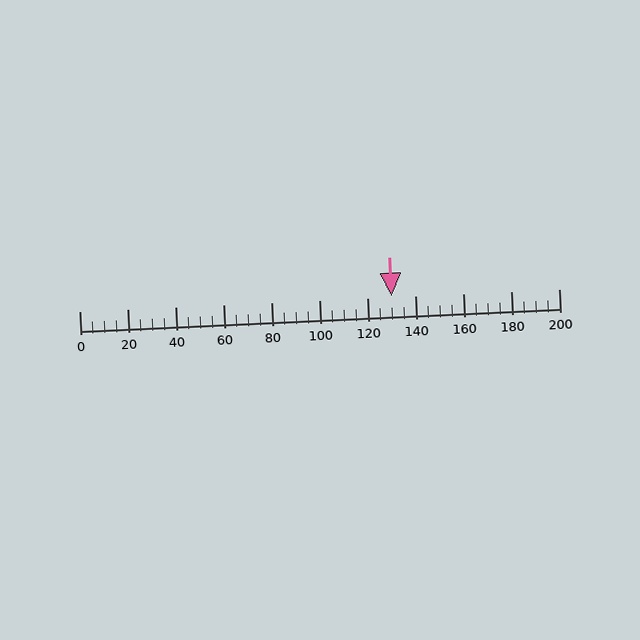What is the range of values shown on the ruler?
The ruler shows values from 0 to 200.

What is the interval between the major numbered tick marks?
The major tick marks are spaced 20 units apart.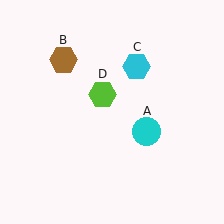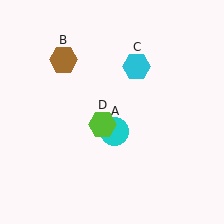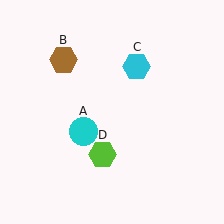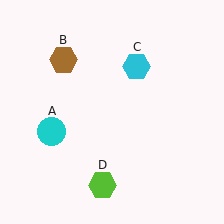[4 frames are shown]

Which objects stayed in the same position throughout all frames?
Brown hexagon (object B) and cyan hexagon (object C) remained stationary.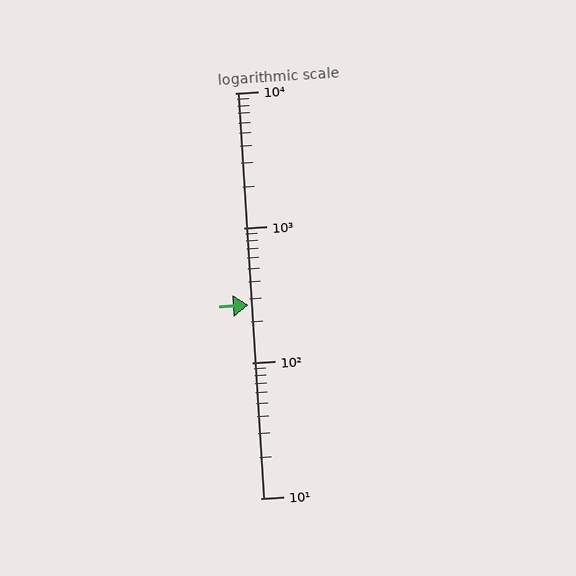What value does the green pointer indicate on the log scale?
The pointer indicates approximately 270.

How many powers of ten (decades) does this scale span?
The scale spans 3 decades, from 10 to 10000.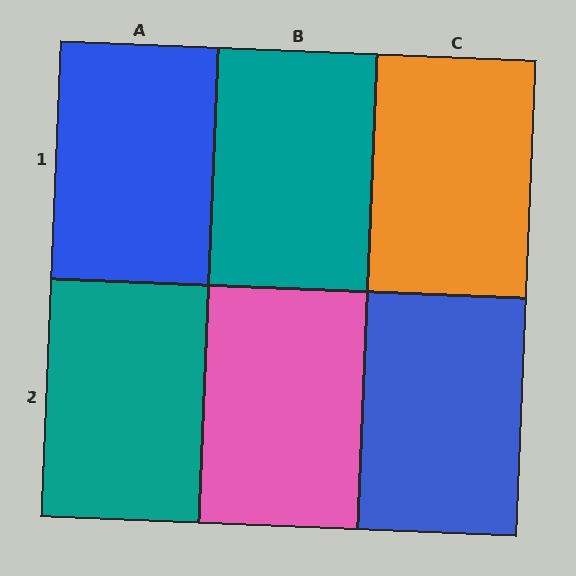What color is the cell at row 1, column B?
Teal.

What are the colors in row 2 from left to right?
Teal, pink, blue.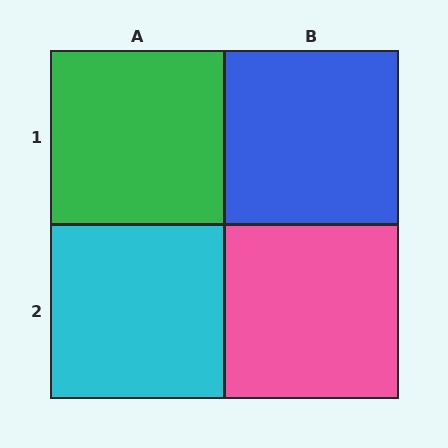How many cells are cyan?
1 cell is cyan.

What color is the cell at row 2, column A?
Cyan.